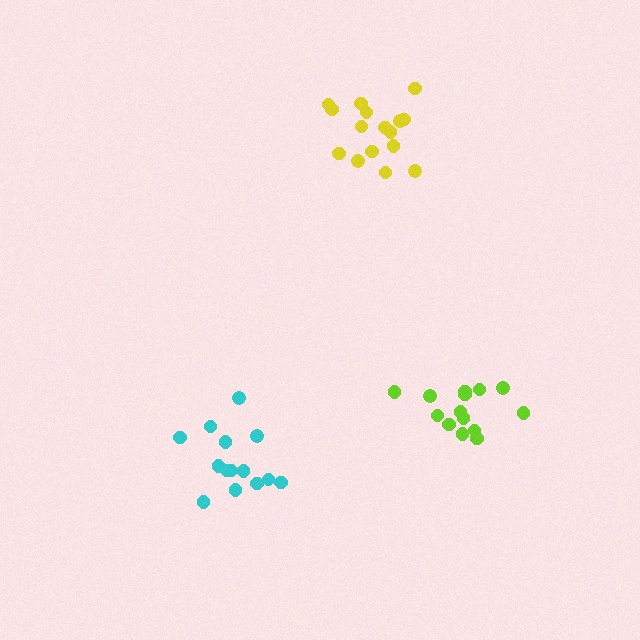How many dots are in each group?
Group 1: 14 dots, Group 2: 14 dots, Group 3: 16 dots (44 total).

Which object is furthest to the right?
The lime cluster is rightmost.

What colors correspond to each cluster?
The clusters are colored: lime, cyan, yellow.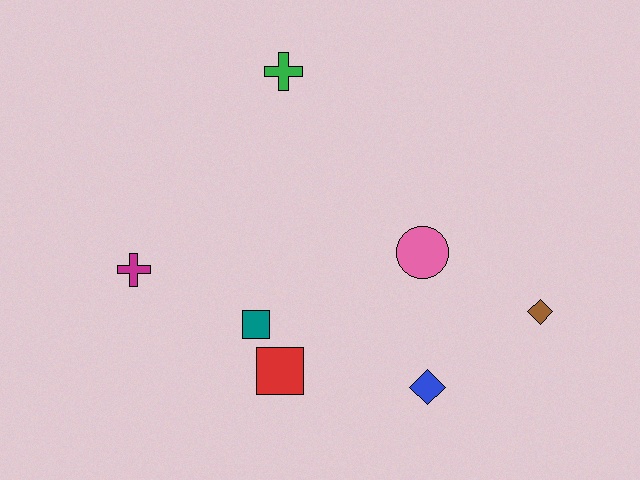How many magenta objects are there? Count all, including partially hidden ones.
There is 1 magenta object.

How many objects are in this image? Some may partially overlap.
There are 7 objects.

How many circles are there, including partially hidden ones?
There is 1 circle.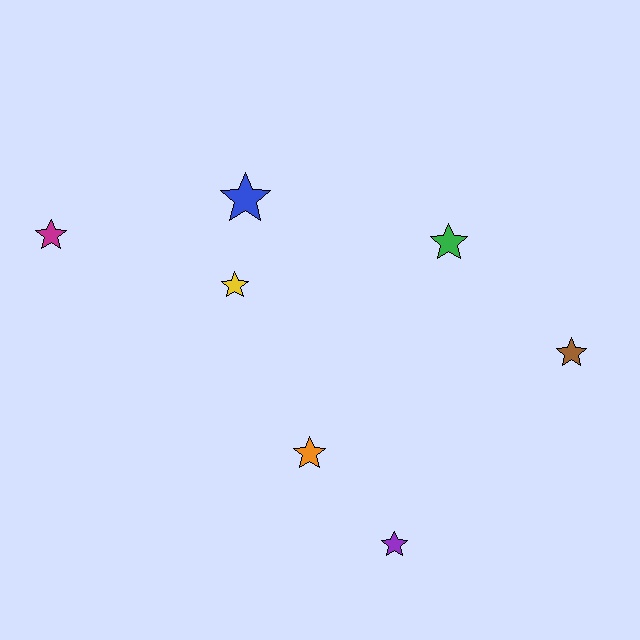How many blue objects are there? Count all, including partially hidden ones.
There is 1 blue object.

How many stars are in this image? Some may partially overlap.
There are 7 stars.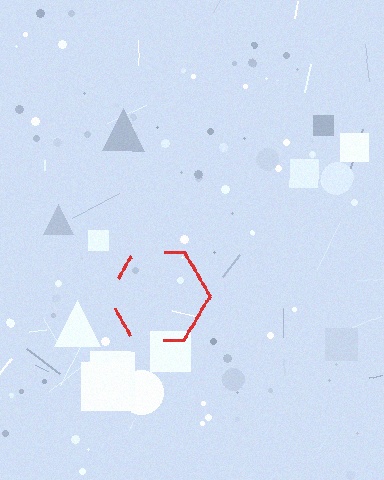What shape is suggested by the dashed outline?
The dashed outline suggests a hexagon.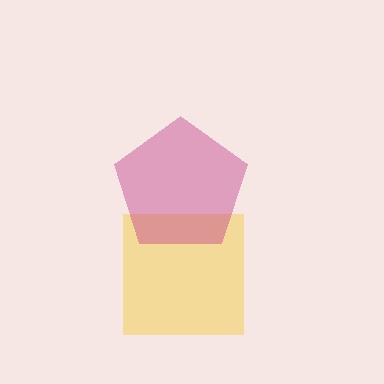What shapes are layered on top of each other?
The layered shapes are: a yellow square, a magenta pentagon.